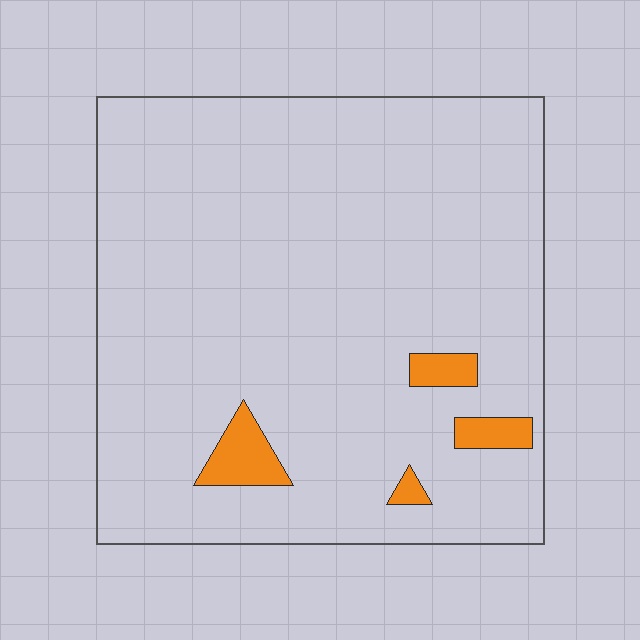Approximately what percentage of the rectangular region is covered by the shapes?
Approximately 5%.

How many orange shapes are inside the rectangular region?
4.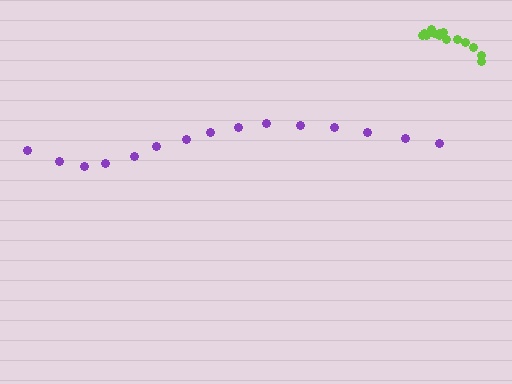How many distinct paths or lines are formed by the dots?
There are 2 distinct paths.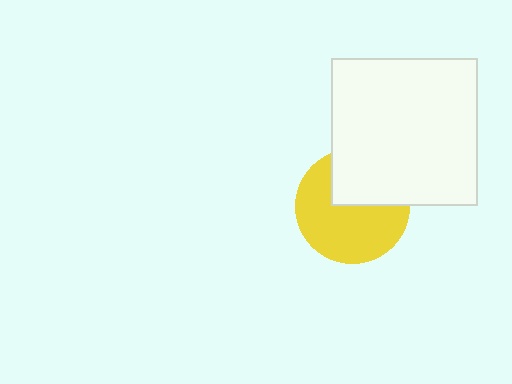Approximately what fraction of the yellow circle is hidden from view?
Roughly 36% of the yellow circle is hidden behind the white square.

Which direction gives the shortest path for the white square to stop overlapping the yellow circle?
Moving up gives the shortest separation.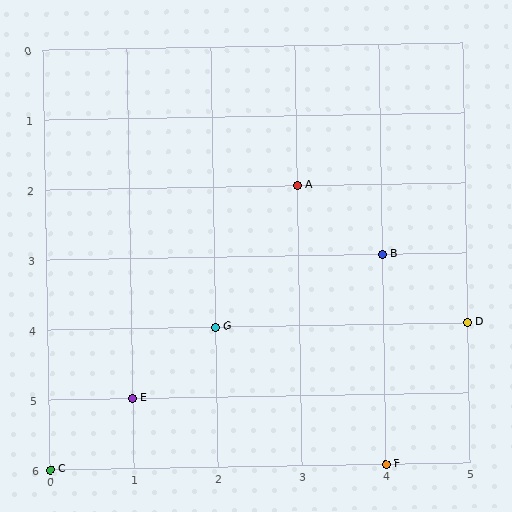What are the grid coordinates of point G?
Point G is at grid coordinates (2, 4).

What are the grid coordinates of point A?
Point A is at grid coordinates (3, 2).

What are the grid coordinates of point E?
Point E is at grid coordinates (1, 5).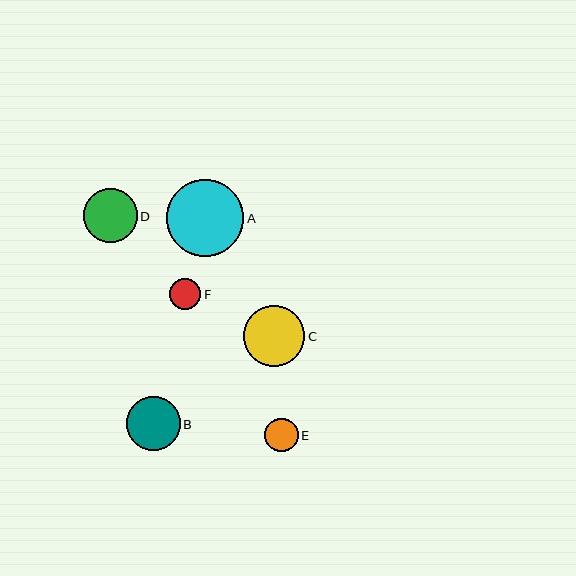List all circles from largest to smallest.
From largest to smallest: A, C, D, B, E, F.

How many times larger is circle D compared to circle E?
Circle D is approximately 1.6 times the size of circle E.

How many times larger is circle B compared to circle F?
Circle B is approximately 1.7 times the size of circle F.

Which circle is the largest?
Circle A is the largest with a size of approximately 77 pixels.